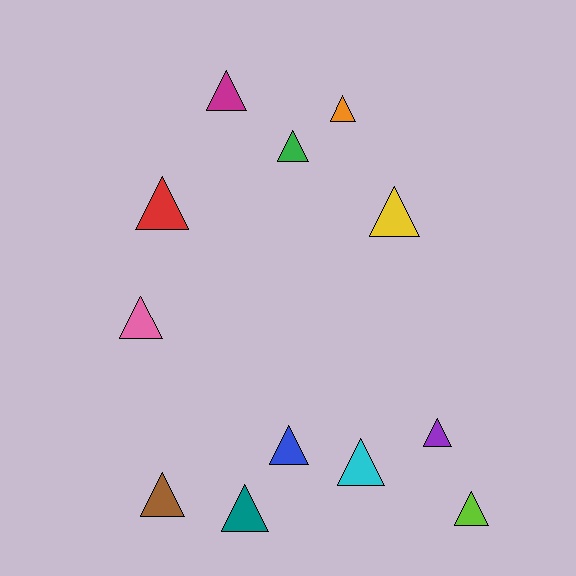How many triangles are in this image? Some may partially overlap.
There are 12 triangles.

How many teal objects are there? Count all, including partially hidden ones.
There is 1 teal object.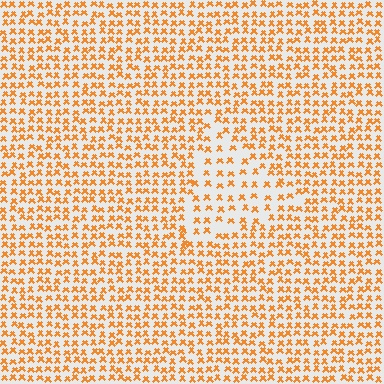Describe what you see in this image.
The image contains small orange elements arranged at two different densities. A triangle-shaped region is visible where the elements are less densely packed than the surrounding area.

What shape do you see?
I see a triangle.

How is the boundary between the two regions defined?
The boundary is defined by a change in element density (approximately 1.8x ratio). All elements are the same color, size, and shape.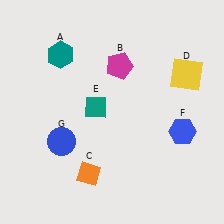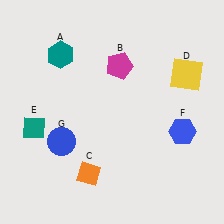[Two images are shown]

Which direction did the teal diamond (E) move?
The teal diamond (E) moved left.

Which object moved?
The teal diamond (E) moved left.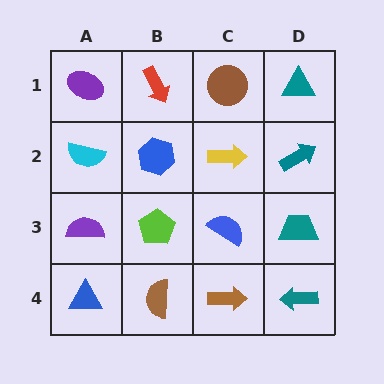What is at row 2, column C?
A yellow arrow.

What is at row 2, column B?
A blue hexagon.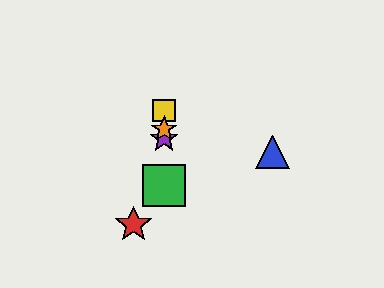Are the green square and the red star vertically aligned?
No, the green square is at x≈164 and the red star is at x≈133.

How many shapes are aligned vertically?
4 shapes (the green square, the yellow square, the purple star, the orange star) are aligned vertically.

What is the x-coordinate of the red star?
The red star is at x≈133.